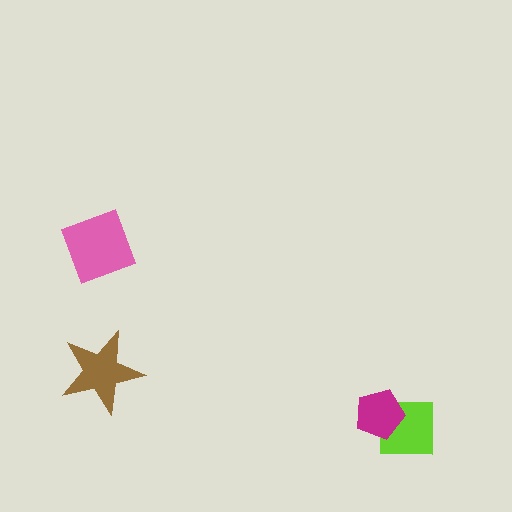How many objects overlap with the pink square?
0 objects overlap with the pink square.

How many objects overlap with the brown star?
0 objects overlap with the brown star.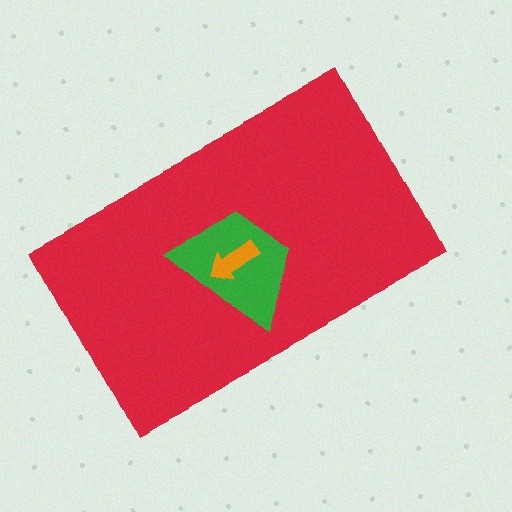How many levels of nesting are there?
3.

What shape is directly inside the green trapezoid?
The orange arrow.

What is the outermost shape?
The red rectangle.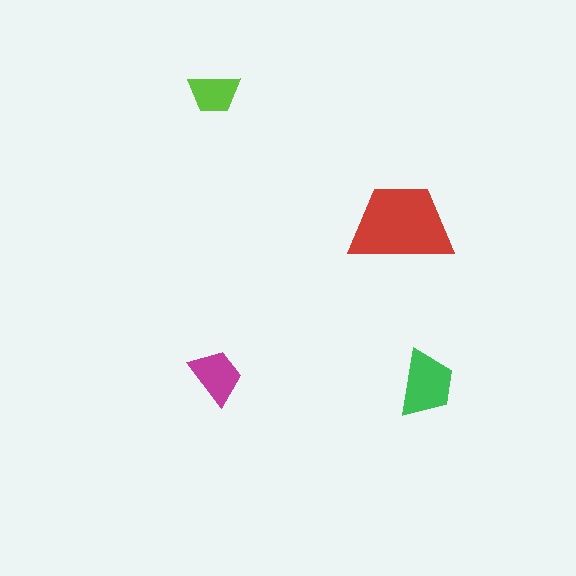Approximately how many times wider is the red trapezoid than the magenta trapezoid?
About 2 times wider.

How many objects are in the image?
There are 4 objects in the image.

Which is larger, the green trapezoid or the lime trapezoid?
The green one.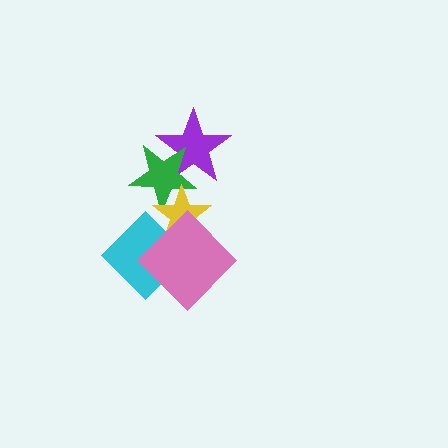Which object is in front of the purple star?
The green star is in front of the purple star.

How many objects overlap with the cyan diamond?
2 objects overlap with the cyan diamond.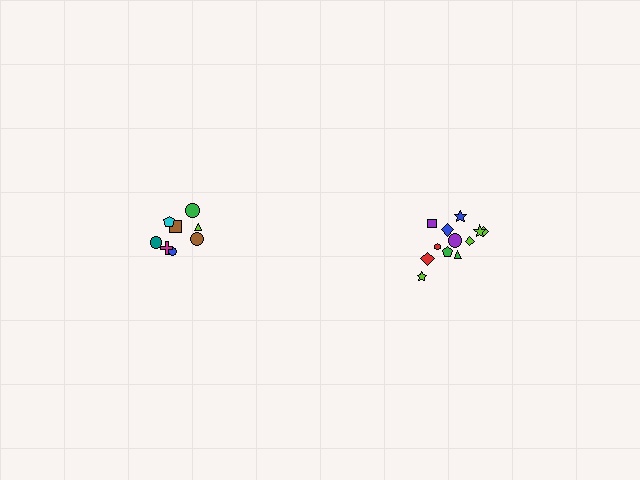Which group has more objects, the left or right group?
The right group.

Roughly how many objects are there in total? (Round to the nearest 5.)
Roughly 20 objects in total.